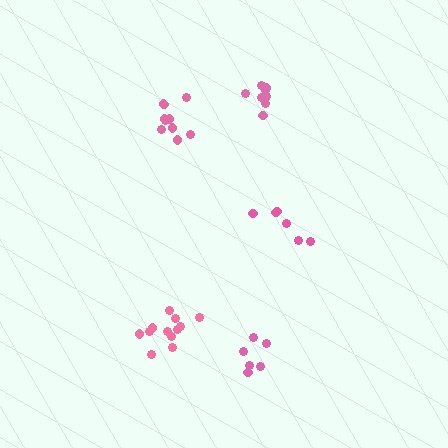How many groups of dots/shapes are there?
There are 5 groups.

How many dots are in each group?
Group 1: 6 dots, Group 2: 6 dots, Group 3: 12 dots, Group 4: 9 dots, Group 5: 10 dots (43 total).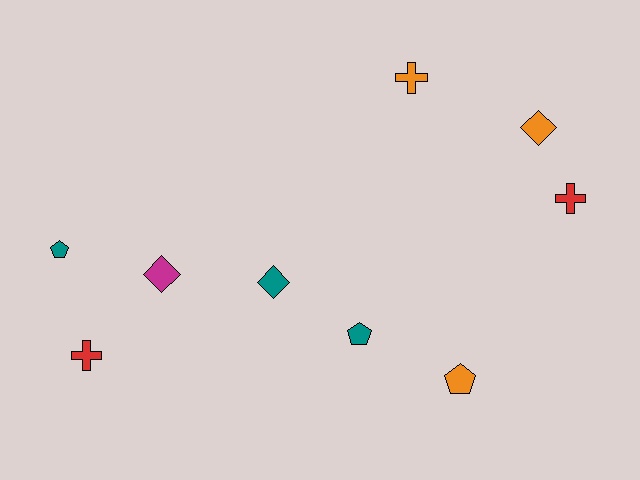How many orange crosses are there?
There is 1 orange cross.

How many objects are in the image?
There are 9 objects.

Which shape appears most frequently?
Diamond, with 3 objects.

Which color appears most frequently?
Teal, with 3 objects.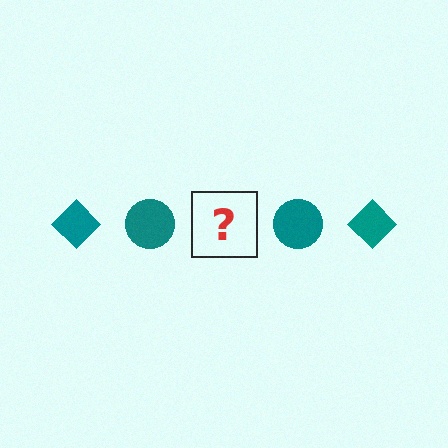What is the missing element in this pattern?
The missing element is a teal diamond.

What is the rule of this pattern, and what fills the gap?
The rule is that the pattern cycles through diamond, circle shapes in teal. The gap should be filled with a teal diamond.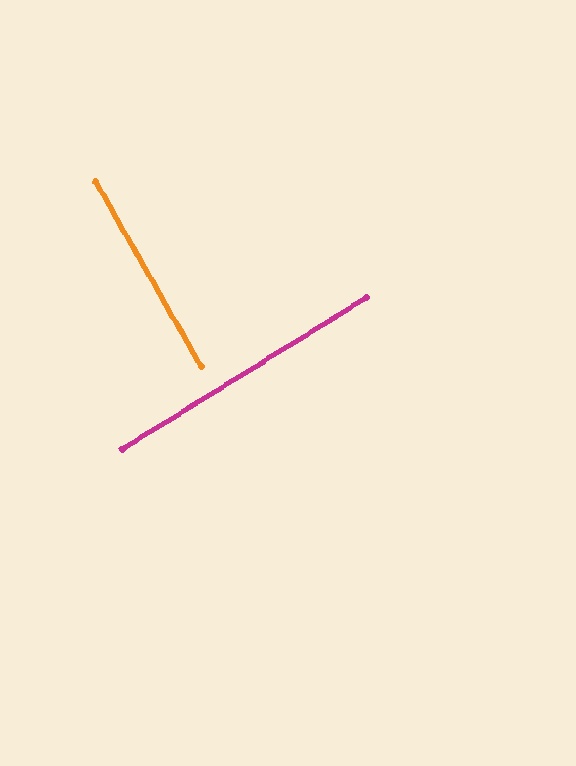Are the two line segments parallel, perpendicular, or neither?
Perpendicular — they meet at approximately 88°.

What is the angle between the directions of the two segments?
Approximately 88 degrees.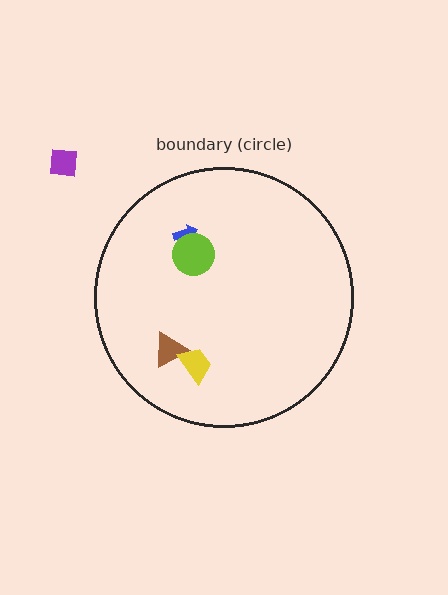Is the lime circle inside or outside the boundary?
Inside.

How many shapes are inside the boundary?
4 inside, 1 outside.